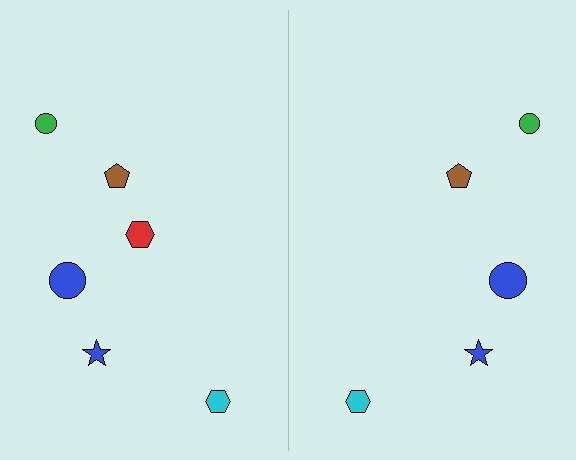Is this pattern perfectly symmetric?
No, the pattern is not perfectly symmetric. A red hexagon is missing from the right side.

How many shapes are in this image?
There are 11 shapes in this image.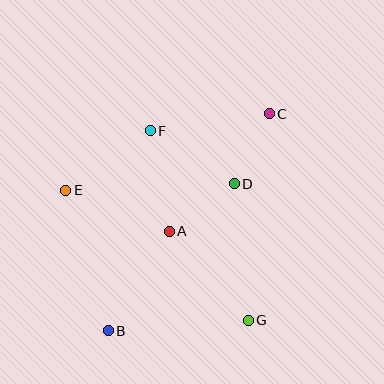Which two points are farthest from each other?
Points B and C are farthest from each other.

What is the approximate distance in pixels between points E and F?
The distance between E and F is approximately 103 pixels.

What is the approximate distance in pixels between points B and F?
The distance between B and F is approximately 204 pixels.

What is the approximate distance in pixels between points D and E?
The distance between D and E is approximately 169 pixels.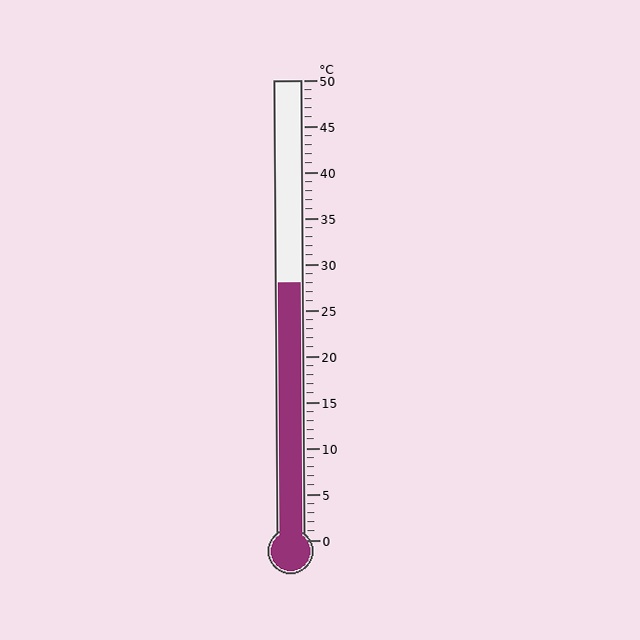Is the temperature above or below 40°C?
The temperature is below 40°C.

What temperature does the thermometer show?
The thermometer shows approximately 28°C.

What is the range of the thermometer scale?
The thermometer scale ranges from 0°C to 50°C.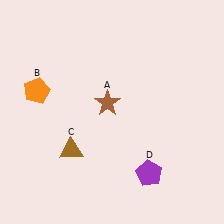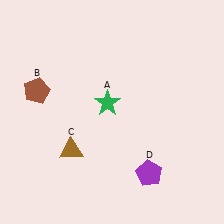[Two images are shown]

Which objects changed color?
A changed from brown to green. B changed from orange to brown.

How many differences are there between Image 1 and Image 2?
There are 2 differences between the two images.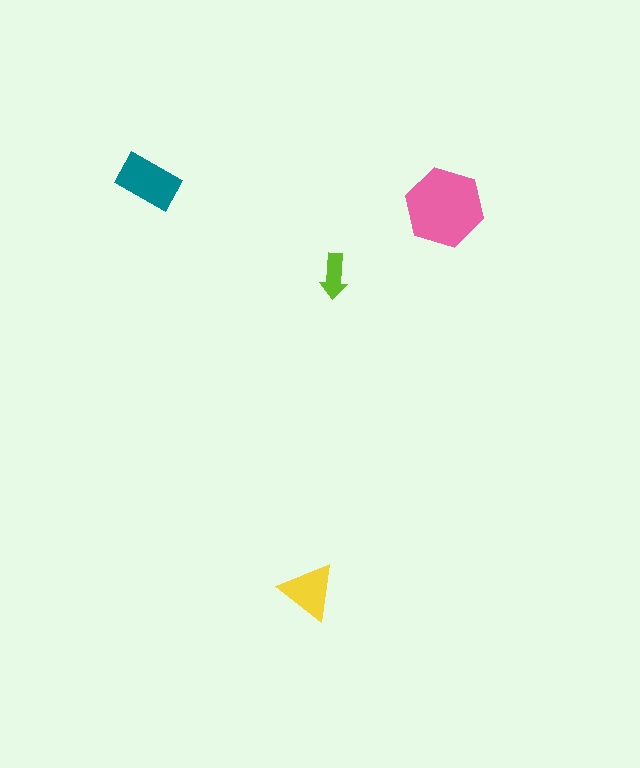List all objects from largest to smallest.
The pink hexagon, the teal rectangle, the yellow triangle, the lime arrow.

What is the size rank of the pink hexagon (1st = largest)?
1st.